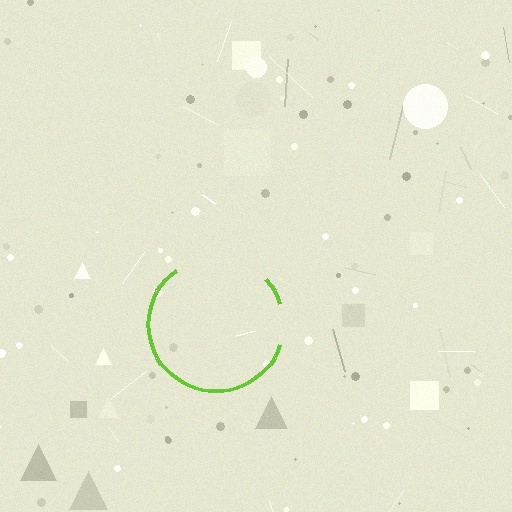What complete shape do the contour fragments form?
The contour fragments form a circle.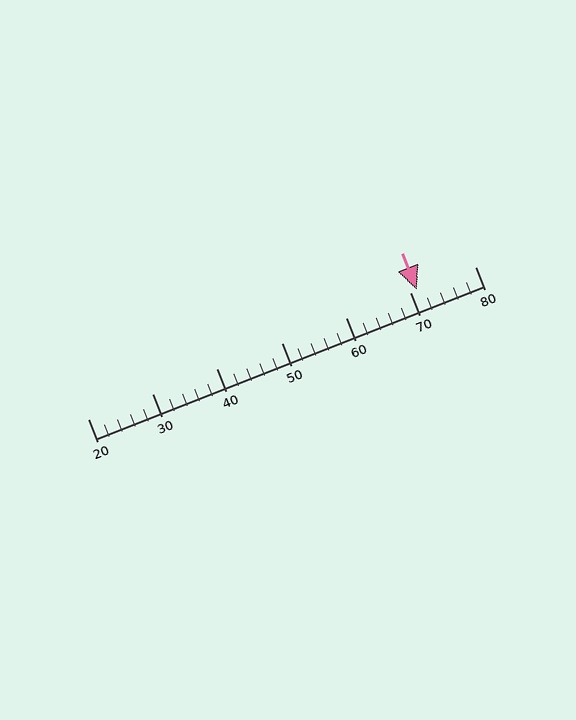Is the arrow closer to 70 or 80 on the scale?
The arrow is closer to 70.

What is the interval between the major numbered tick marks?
The major tick marks are spaced 10 units apart.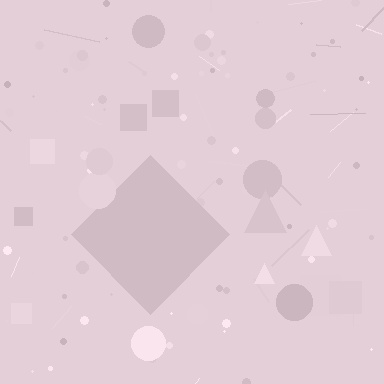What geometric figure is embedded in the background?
A diamond is embedded in the background.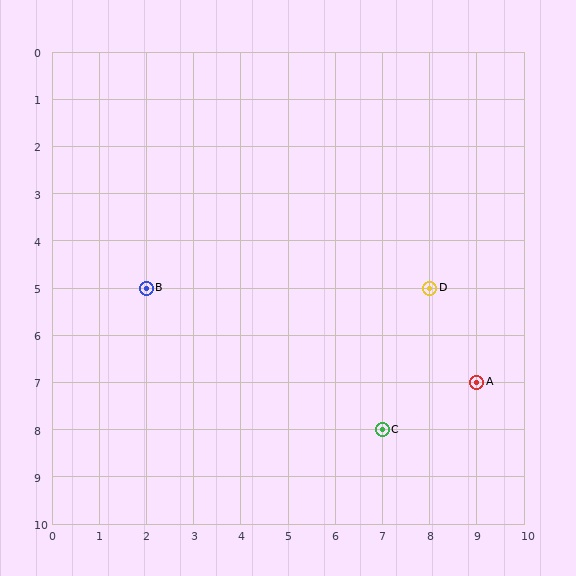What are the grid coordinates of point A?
Point A is at grid coordinates (9, 7).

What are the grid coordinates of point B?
Point B is at grid coordinates (2, 5).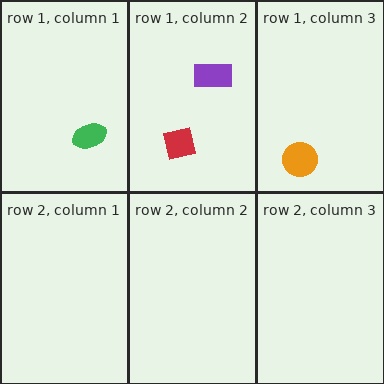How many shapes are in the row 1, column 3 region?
1.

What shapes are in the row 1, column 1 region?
The green ellipse.